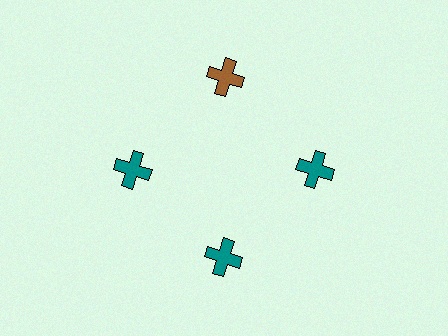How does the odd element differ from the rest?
It has a different color: brown instead of teal.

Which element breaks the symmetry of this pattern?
The brown cross at roughly the 12 o'clock position breaks the symmetry. All other shapes are teal crosses.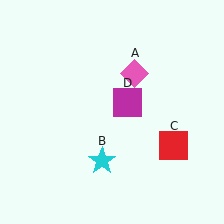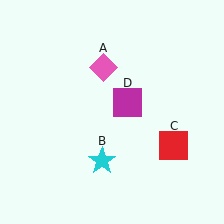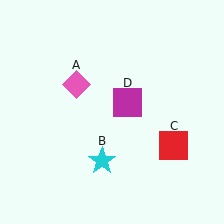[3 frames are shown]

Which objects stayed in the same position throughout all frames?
Cyan star (object B) and red square (object C) and magenta square (object D) remained stationary.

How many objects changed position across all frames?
1 object changed position: pink diamond (object A).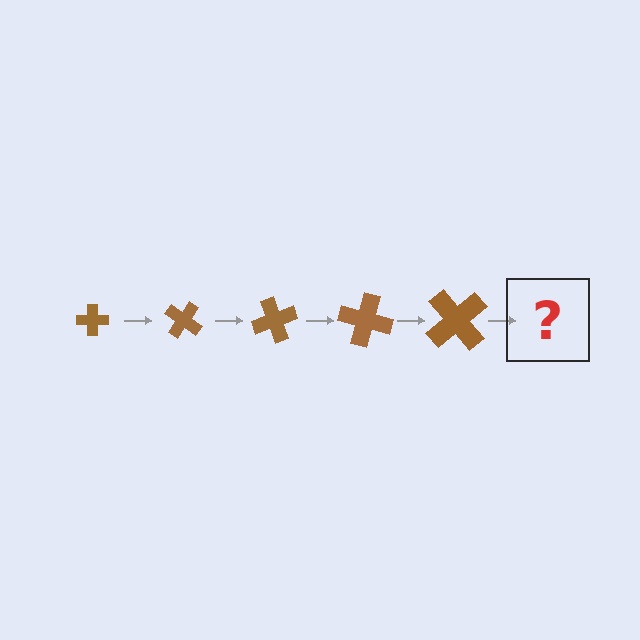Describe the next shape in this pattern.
It should be a cross, larger than the previous one and rotated 175 degrees from the start.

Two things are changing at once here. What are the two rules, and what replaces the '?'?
The two rules are that the cross grows larger each step and it rotates 35 degrees each step. The '?' should be a cross, larger than the previous one and rotated 175 degrees from the start.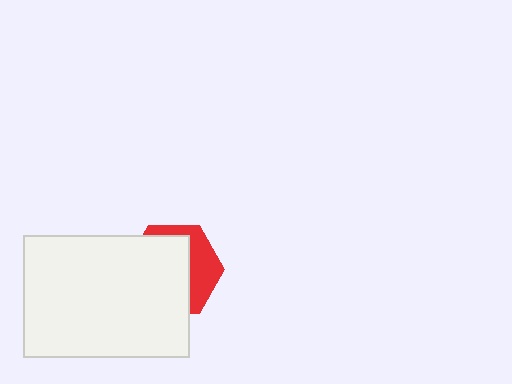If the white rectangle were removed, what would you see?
You would see the complete red hexagon.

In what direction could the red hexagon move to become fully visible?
The red hexagon could move toward the upper-right. That would shift it out from behind the white rectangle entirely.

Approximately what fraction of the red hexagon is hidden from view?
Roughly 64% of the red hexagon is hidden behind the white rectangle.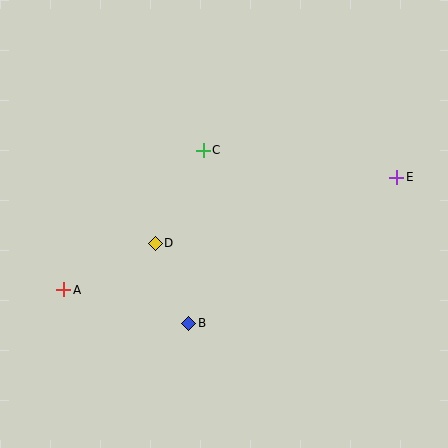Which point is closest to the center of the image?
Point D at (155, 243) is closest to the center.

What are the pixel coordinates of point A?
Point A is at (64, 290).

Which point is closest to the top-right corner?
Point E is closest to the top-right corner.